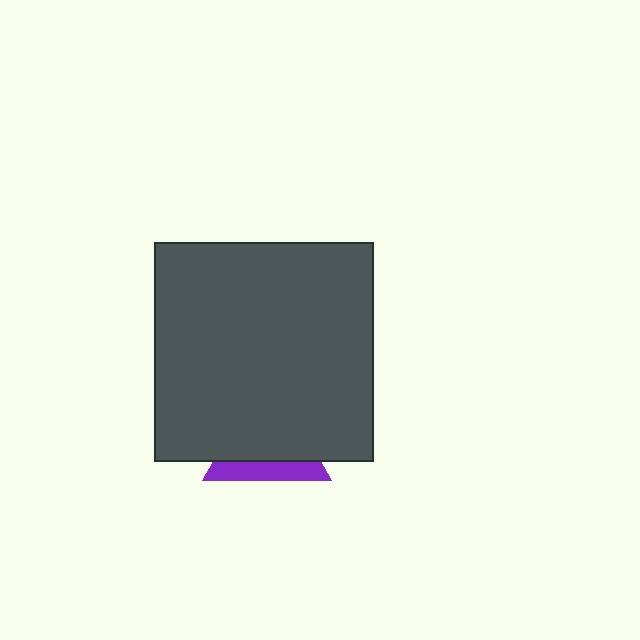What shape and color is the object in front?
The object in front is a dark gray square.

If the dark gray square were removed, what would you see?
You would see the complete purple triangle.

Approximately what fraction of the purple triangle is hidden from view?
Roughly 68% of the purple triangle is hidden behind the dark gray square.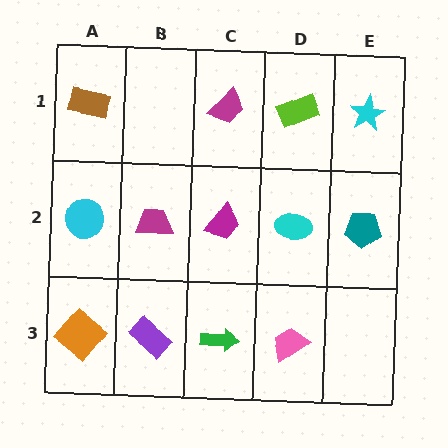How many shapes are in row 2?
5 shapes.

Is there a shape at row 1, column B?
No, that cell is empty.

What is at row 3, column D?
A pink trapezoid.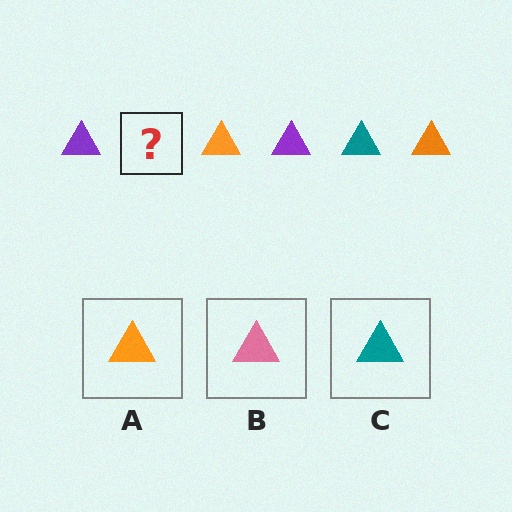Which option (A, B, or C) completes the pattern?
C.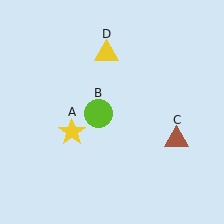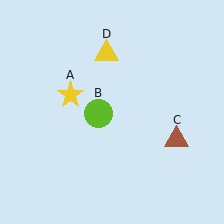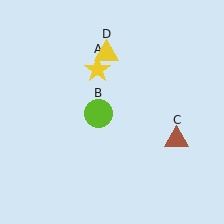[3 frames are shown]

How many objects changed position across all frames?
1 object changed position: yellow star (object A).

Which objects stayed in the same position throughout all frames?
Lime circle (object B) and brown triangle (object C) and yellow triangle (object D) remained stationary.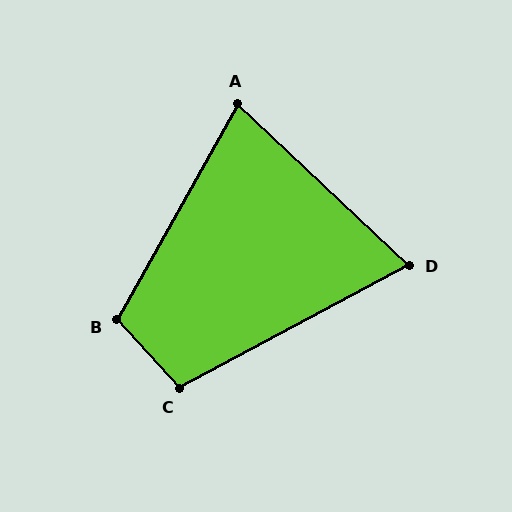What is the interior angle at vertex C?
Approximately 104 degrees (obtuse).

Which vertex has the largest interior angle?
B, at approximately 109 degrees.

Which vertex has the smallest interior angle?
D, at approximately 71 degrees.